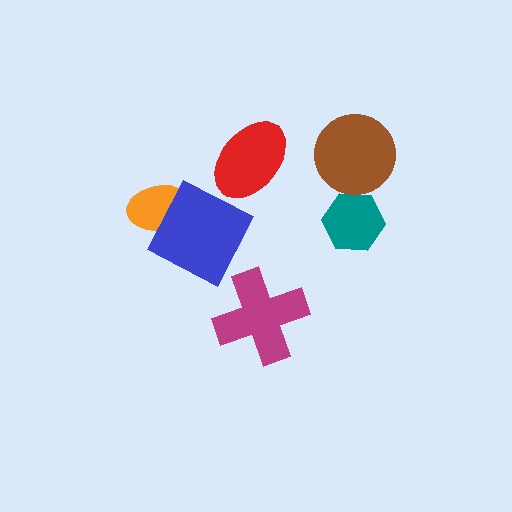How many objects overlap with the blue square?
1 object overlaps with the blue square.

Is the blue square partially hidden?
No, no other shape covers it.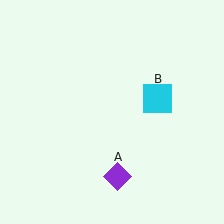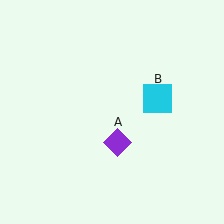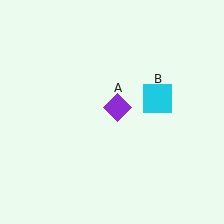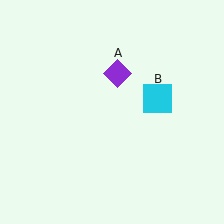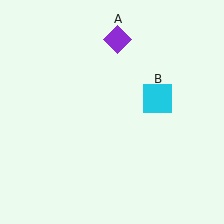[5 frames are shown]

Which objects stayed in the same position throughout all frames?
Cyan square (object B) remained stationary.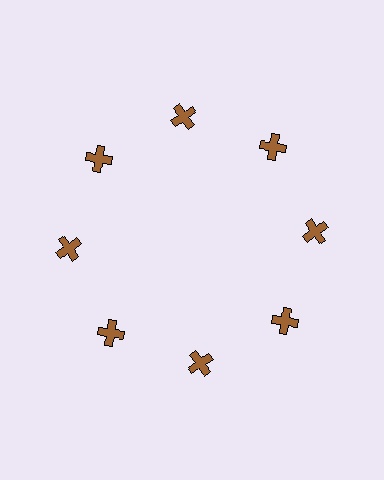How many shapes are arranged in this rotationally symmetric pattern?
There are 8 shapes, arranged in 8 groups of 1.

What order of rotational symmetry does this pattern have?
This pattern has 8-fold rotational symmetry.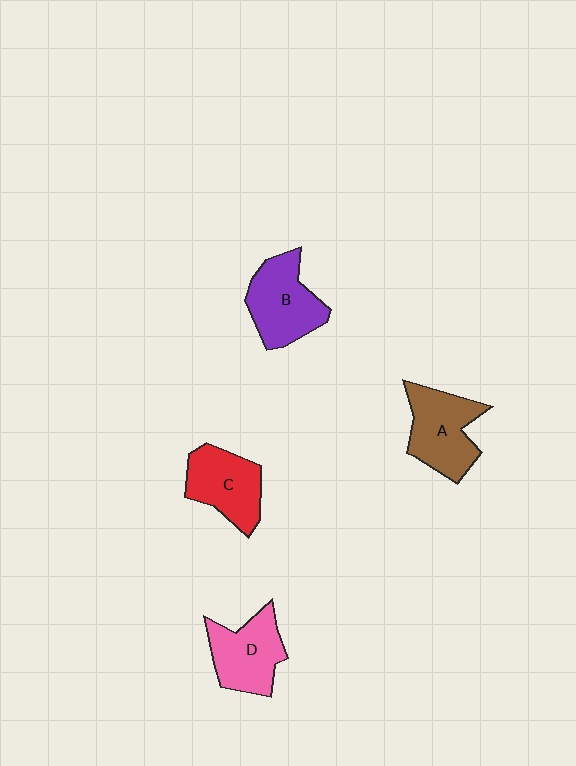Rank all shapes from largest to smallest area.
From largest to smallest: B (purple), A (brown), D (pink), C (red).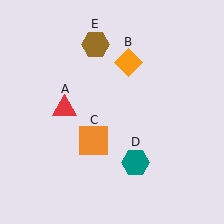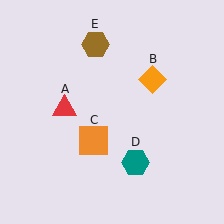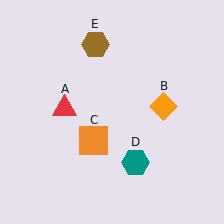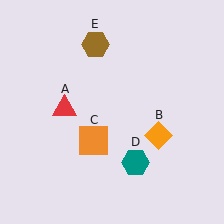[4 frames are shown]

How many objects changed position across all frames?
1 object changed position: orange diamond (object B).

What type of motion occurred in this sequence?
The orange diamond (object B) rotated clockwise around the center of the scene.